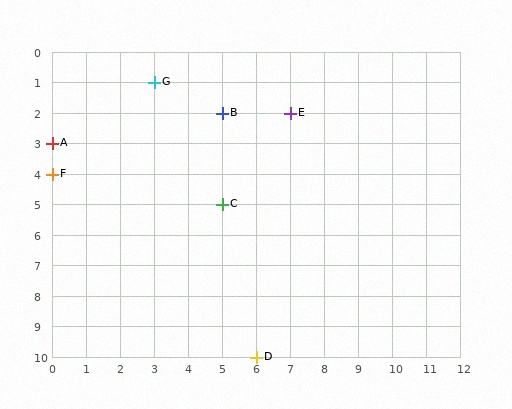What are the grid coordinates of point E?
Point E is at grid coordinates (7, 2).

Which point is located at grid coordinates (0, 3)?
Point A is at (0, 3).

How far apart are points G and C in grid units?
Points G and C are 2 columns and 4 rows apart (about 4.5 grid units diagonally).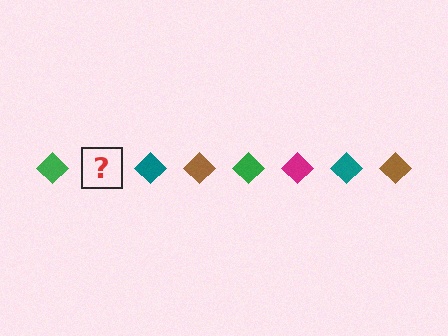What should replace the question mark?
The question mark should be replaced with a magenta diamond.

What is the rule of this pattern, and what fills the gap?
The rule is that the pattern cycles through green, magenta, teal, brown diamonds. The gap should be filled with a magenta diamond.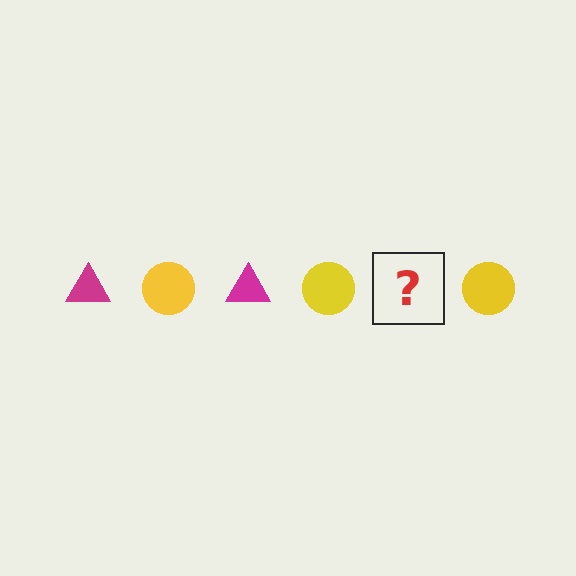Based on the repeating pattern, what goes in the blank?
The blank should be a magenta triangle.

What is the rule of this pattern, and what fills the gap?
The rule is that the pattern alternates between magenta triangle and yellow circle. The gap should be filled with a magenta triangle.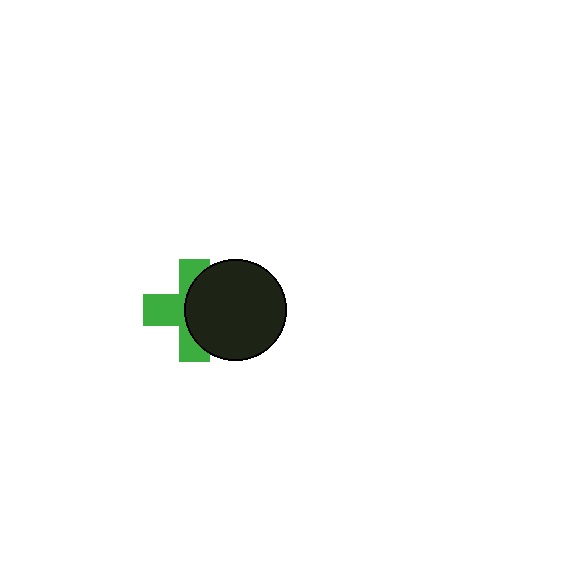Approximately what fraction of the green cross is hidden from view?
Roughly 51% of the green cross is hidden behind the black circle.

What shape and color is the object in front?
The object in front is a black circle.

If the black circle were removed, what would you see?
You would see the complete green cross.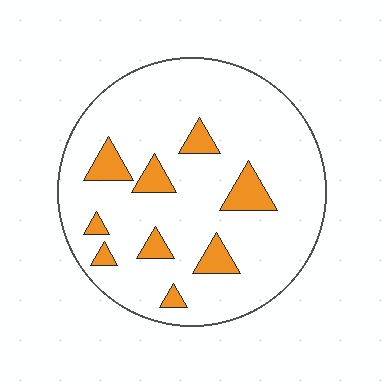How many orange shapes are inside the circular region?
9.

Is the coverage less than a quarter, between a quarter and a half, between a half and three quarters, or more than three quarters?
Less than a quarter.